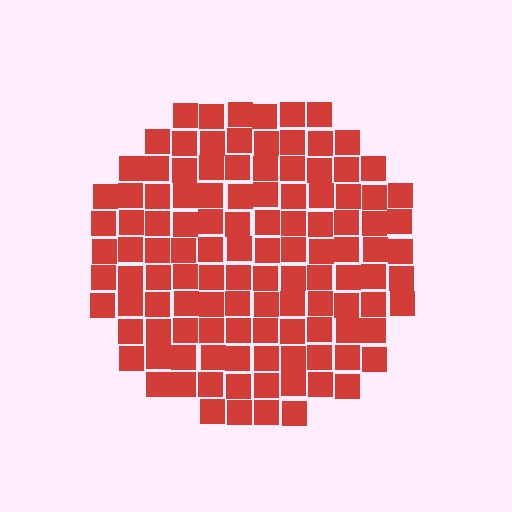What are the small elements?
The small elements are squares.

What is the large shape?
The large shape is a circle.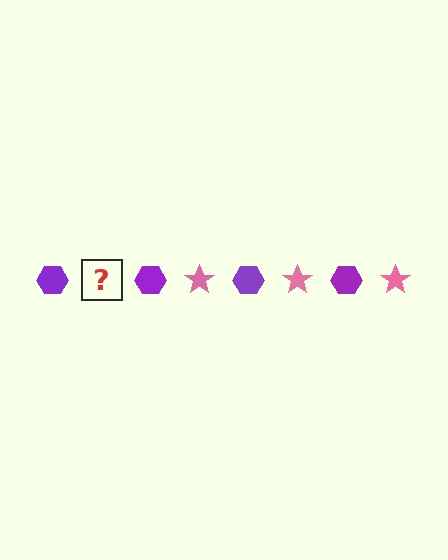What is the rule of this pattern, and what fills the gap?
The rule is that the pattern alternates between purple hexagon and pink star. The gap should be filled with a pink star.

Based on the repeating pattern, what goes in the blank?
The blank should be a pink star.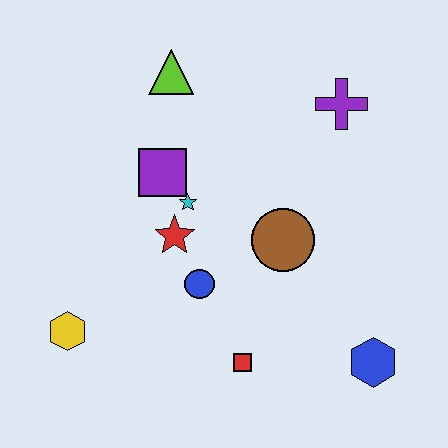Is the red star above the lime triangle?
No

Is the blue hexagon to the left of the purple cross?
No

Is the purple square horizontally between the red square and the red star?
No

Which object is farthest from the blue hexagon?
The lime triangle is farthest from the blue hexagon.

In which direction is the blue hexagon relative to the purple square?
The blue hexagon is to the right of the purple square.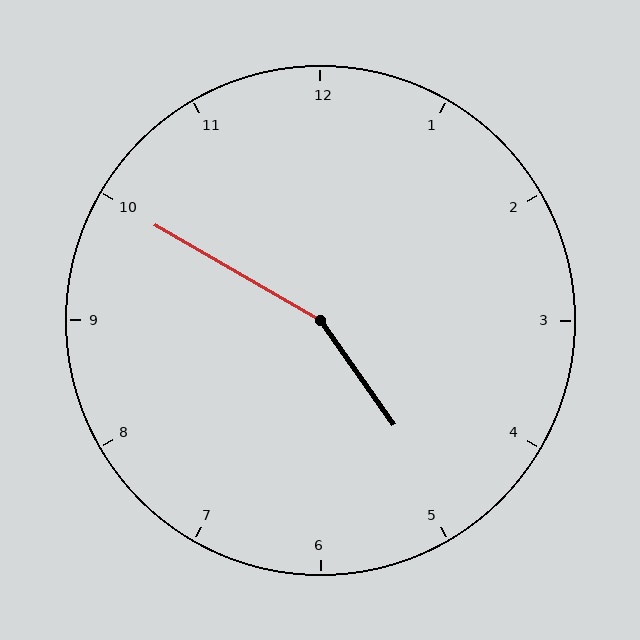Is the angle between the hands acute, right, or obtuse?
It is obtuse.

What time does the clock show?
4:50.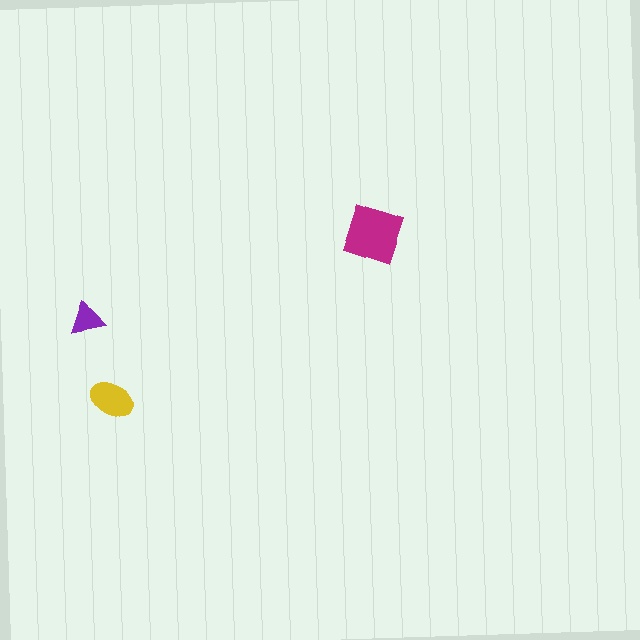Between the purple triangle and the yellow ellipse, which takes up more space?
The yellow ellipse.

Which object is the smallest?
The purple triangle.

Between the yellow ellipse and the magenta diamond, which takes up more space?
The magenta diamond.